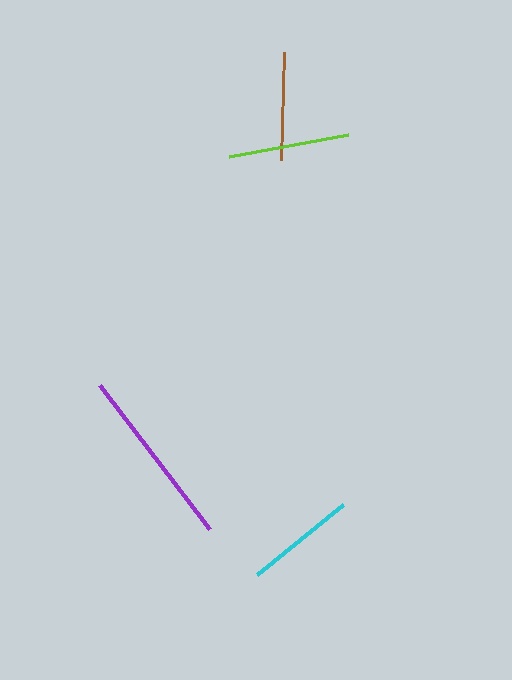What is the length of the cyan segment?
The cyan segment is approximately 111 pixels long.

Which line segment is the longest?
The purple line is the longest at approximately 182 pixels.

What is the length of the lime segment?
The lime segment is approximately 121 pixels long.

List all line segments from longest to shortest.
From longest to shortest: purple, lime, cyan, brown.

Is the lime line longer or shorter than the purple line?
The purple line is longer than the lime line.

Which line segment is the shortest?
The brown line is the shortest at approximately 108 pixels.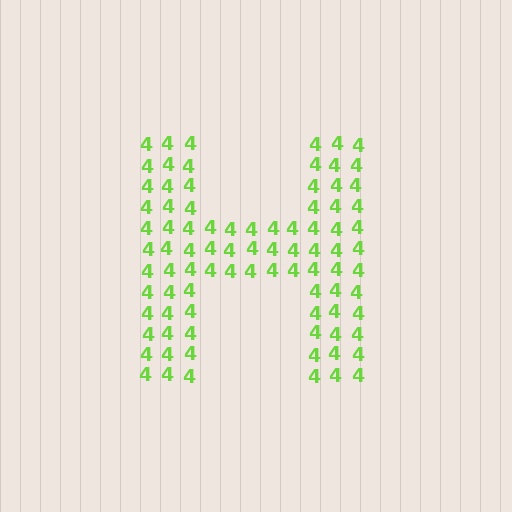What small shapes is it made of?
It is made of small digit 4's.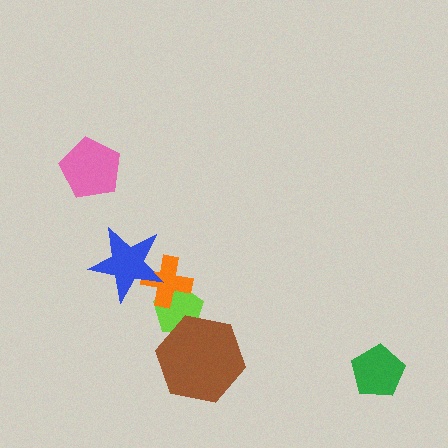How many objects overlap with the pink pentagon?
0 objects overlap with the pink pentagon.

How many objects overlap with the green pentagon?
0 objects overlap with the green pentagon.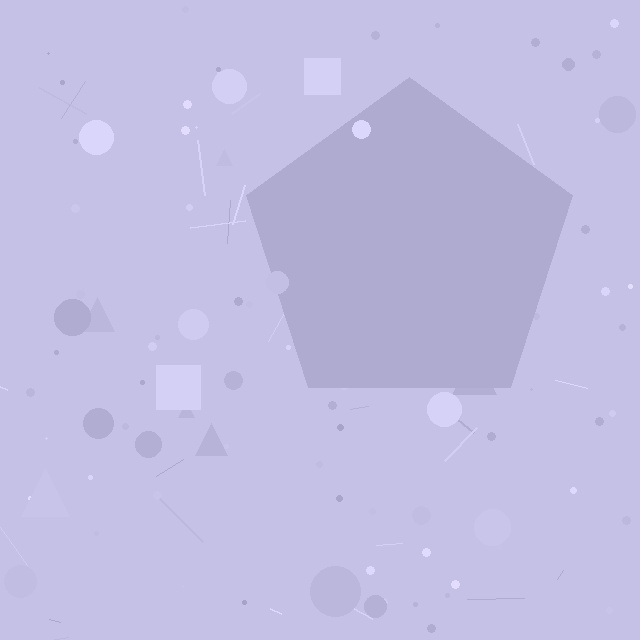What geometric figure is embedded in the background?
A pentagon is embedded in the background.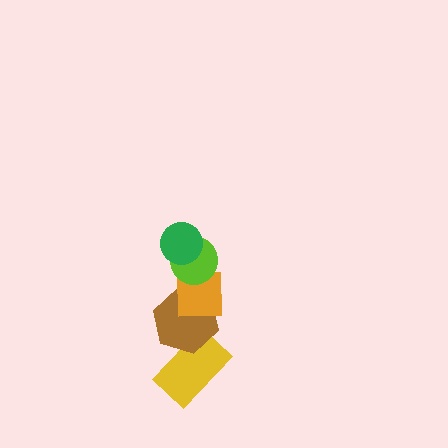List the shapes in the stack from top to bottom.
From top to bottom: the green circle, the lime circle, the orange square, the brown hexagon, the yellow rectangle.